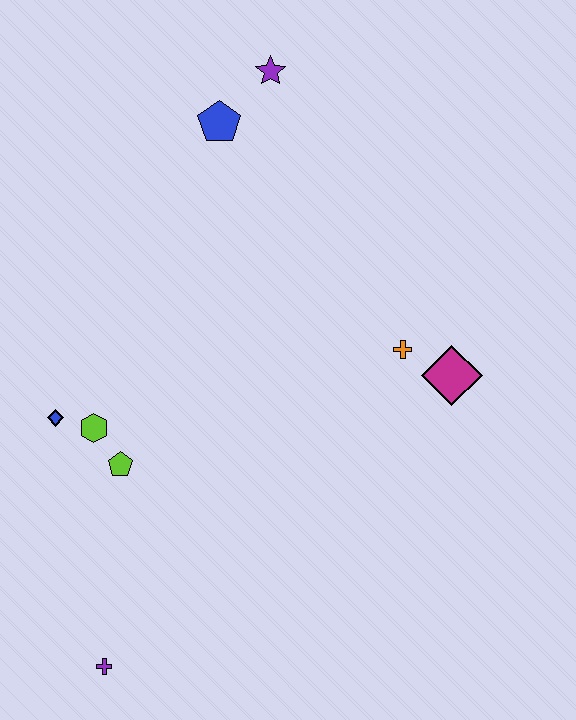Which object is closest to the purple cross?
The lime pentagon is closest to the purple cross.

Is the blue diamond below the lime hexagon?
No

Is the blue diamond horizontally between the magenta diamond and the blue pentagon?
No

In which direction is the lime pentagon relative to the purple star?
The lime pentagon is below the purple star.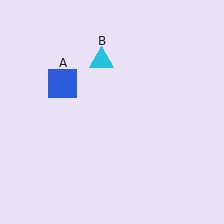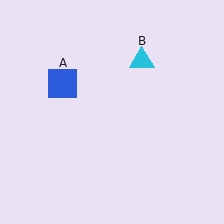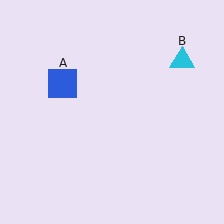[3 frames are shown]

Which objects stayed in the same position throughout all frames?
Blue square (object A) remained stationary.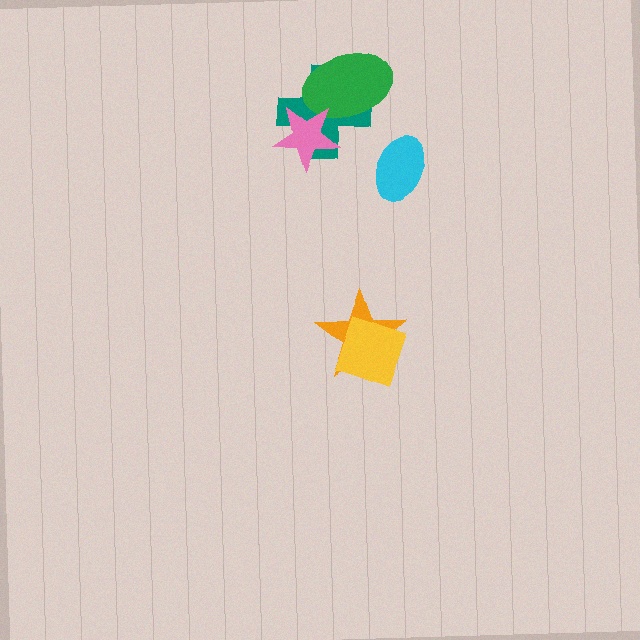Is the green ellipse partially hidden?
Yes, it is partially covered by another shape.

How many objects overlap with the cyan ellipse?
0 objects overlap with the cyan ellipse.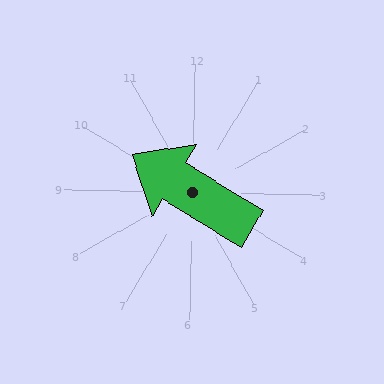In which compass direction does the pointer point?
Northwest.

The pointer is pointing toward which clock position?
Roughly 10 o'clock.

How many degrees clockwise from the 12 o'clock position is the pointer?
Approximately 301 degrees.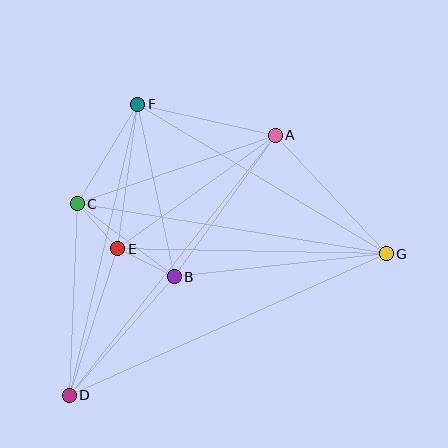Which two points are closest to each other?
Points C and E are closest to each other.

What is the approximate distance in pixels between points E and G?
The distance between E and G is approximately 269 pixels.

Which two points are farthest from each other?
Points D and G are farthest from each other.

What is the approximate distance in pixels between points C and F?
The distance between C and F is approximately 117 pixels.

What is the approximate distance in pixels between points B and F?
The distance between B and F is approximately 176 pixels.